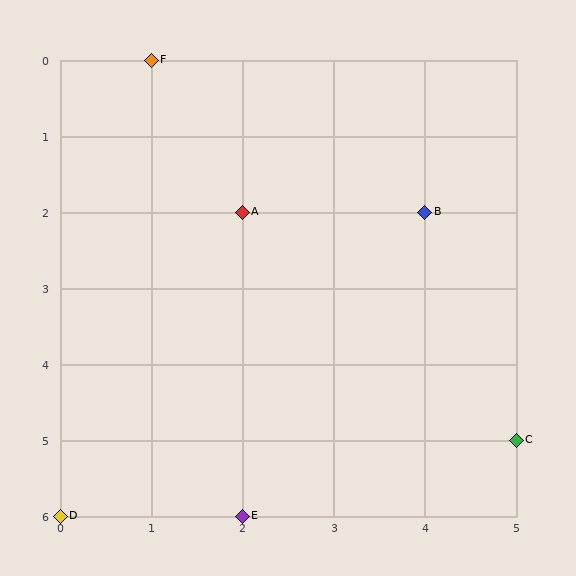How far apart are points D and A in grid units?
Points D and A are 2 columns and 4 rows apart (about 4.5 grid units diagonally).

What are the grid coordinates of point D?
Point D is at grid coordinates (0, 6).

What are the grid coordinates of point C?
Point C is at grid coordinates (5, 5).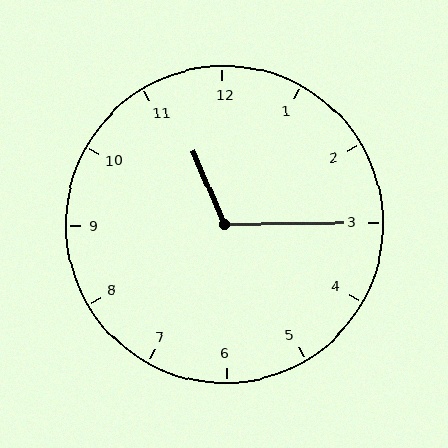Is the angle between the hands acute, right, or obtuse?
It is obtuse.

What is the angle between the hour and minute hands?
Approximately 112 degrees.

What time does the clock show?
11:15.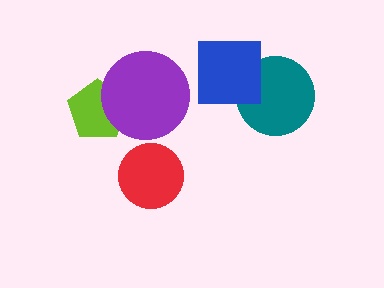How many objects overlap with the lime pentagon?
1 object overlaps with the lime pentagon.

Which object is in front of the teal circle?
The blue square is in front of the teal circle.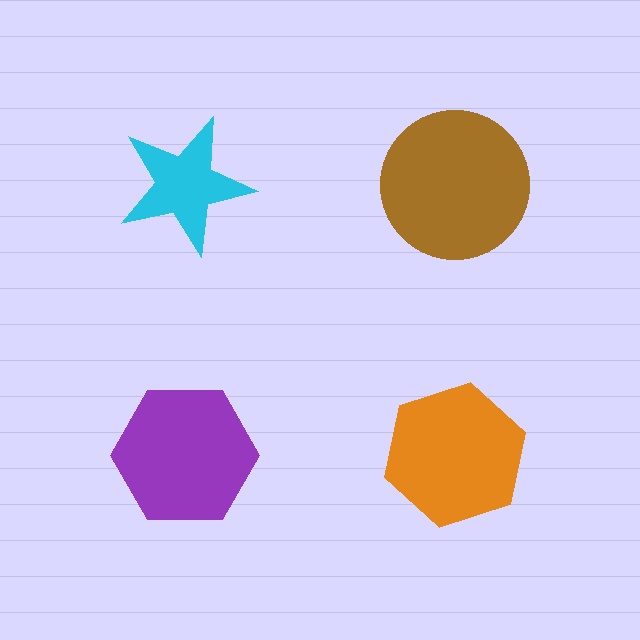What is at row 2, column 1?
A purple hexagon.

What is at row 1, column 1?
A cyan star.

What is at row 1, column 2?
A brown circle.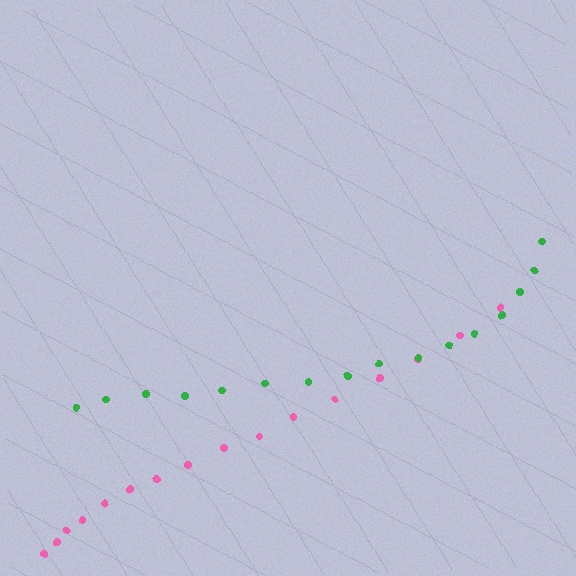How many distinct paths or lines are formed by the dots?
There are 2 distinct paths.